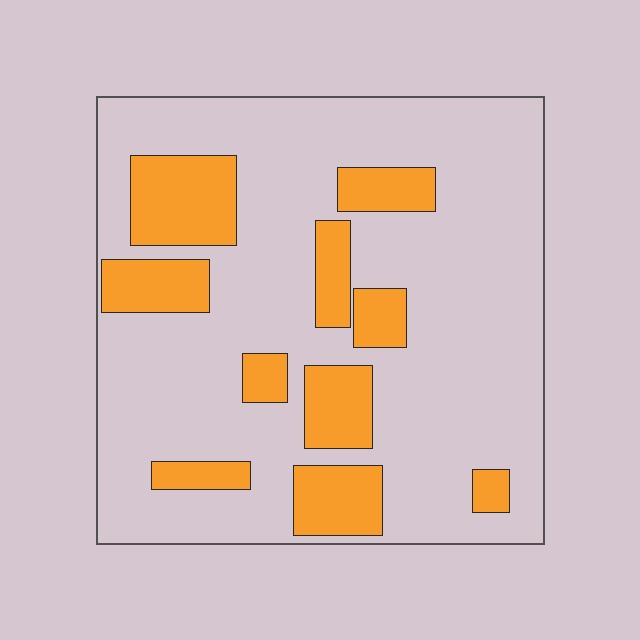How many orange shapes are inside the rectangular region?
10.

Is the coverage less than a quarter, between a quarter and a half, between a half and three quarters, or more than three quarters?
Less than a quarter.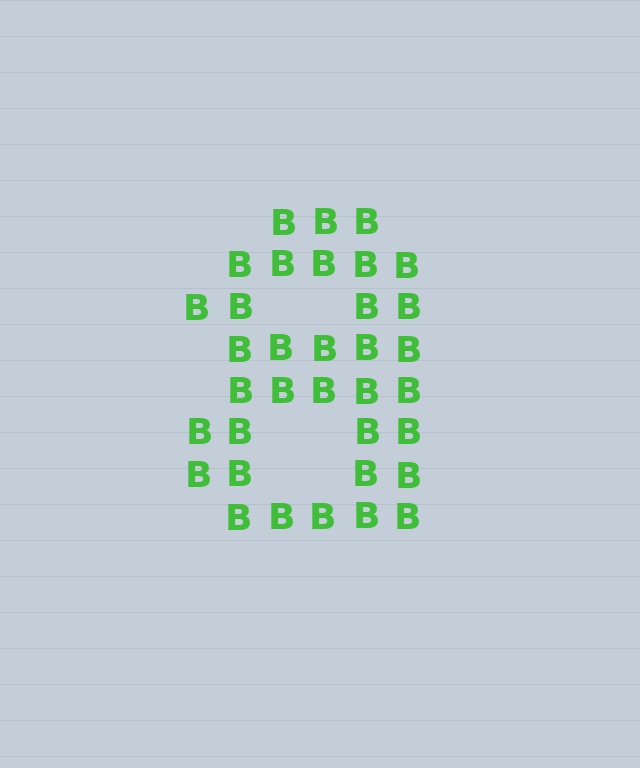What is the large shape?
The large shape is the digit 8.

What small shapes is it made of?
It is made of small letter B's.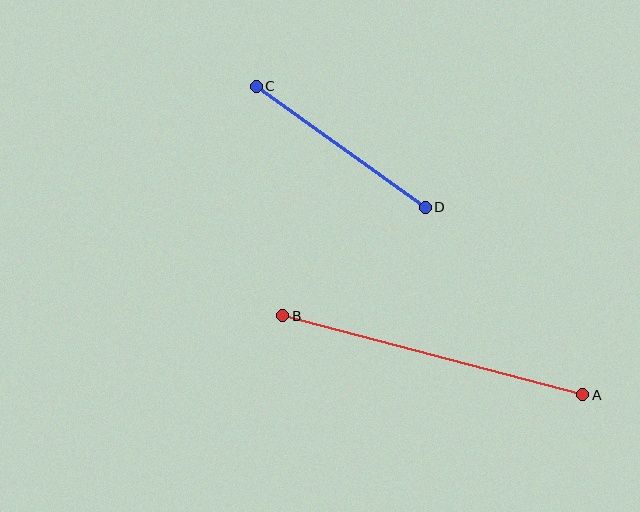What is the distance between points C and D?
The distance is approximately 208 pixels.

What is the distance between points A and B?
The distance is approximately 311 pixels.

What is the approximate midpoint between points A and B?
The midpoint is at approximately (433, 355) pixels.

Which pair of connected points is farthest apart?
Points A and B are farthest apart.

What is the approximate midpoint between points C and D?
The midpoint is at approximately (341, 147) pixels.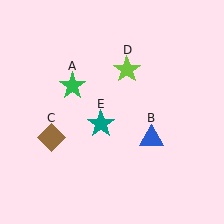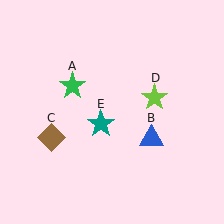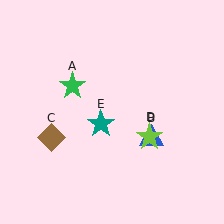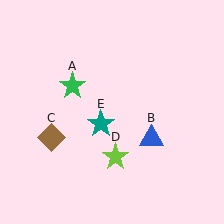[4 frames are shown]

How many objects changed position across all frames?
1 object changed position: lime star (object D).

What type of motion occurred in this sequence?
The lime star (object D) rotated clockwise around the center of the scene.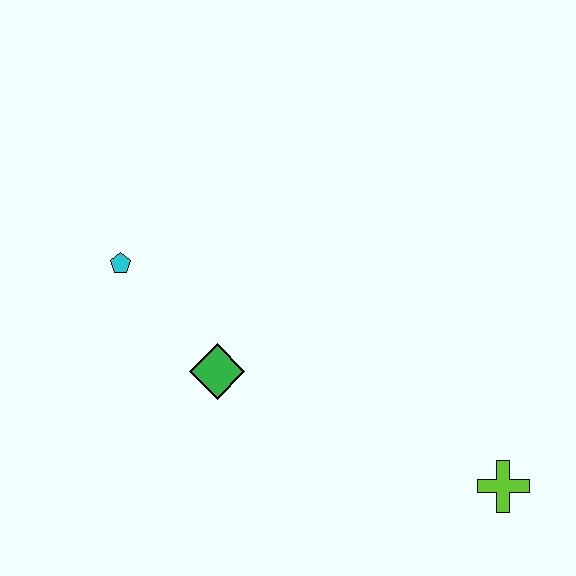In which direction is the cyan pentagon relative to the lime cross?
The cyan pentagon is to the left of the lime cross.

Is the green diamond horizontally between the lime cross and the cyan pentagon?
Yes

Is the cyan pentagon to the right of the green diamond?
No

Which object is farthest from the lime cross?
The cyan pentagon is farthest from the lime cross.